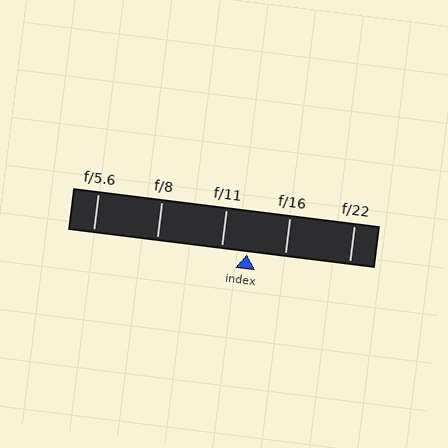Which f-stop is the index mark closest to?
The index mark is closest to f/11.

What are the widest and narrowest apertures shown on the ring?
The widest aperture shown is f/5.6 and the narrowest is f/22.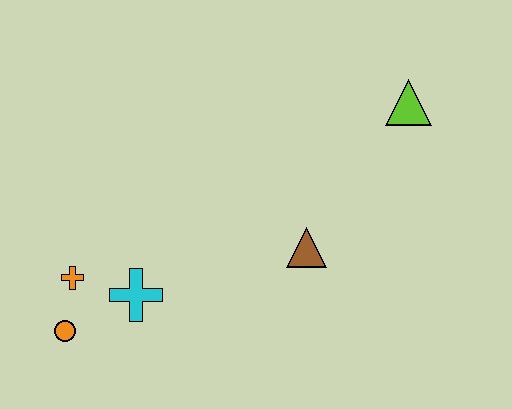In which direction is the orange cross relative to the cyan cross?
The orange cross is to the left of the cyan cross.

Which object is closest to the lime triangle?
The brown triangle is closest to the lime triangle.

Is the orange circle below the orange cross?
Yes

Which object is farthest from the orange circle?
The lime triangle is farthest from the orange circle.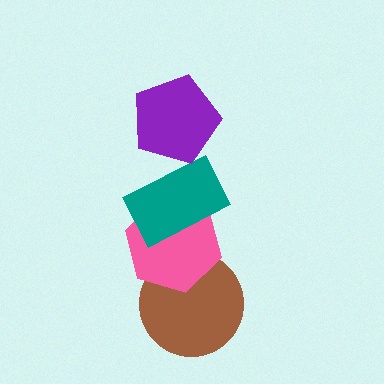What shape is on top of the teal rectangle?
The purple pentagon is on top of the teal rectangle.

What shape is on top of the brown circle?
The pink hexagon is on top of the brown circle.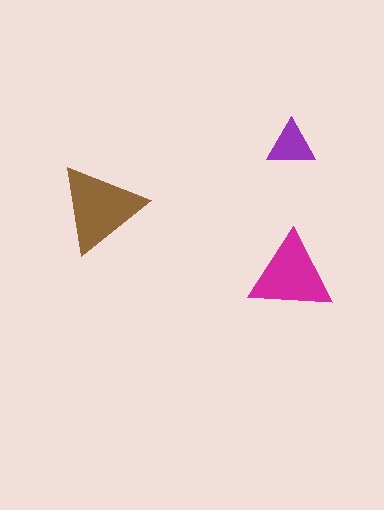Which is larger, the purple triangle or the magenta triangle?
The magenta one.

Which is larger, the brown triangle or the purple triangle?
The brown one.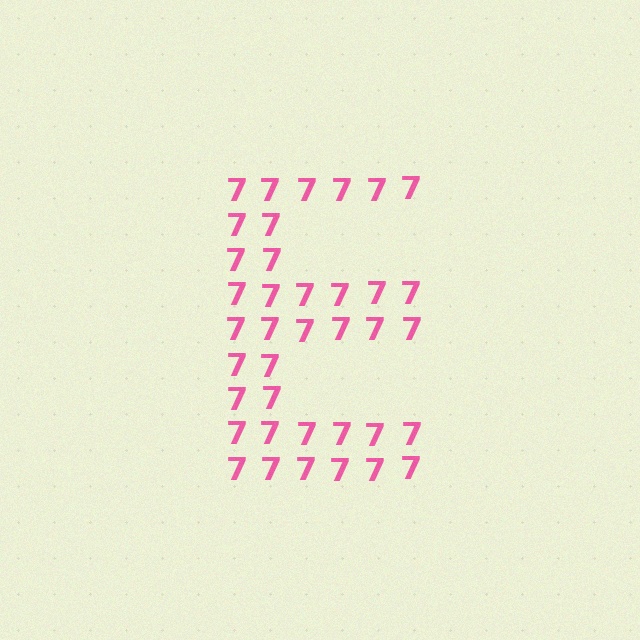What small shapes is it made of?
It is made of small digit 7's.